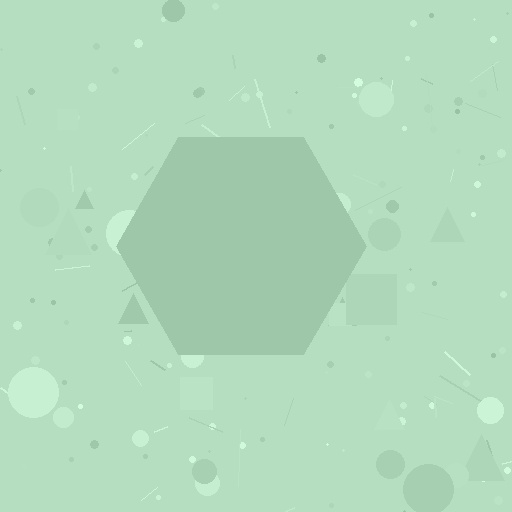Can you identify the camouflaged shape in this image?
The camouflaged shape is a hexagon.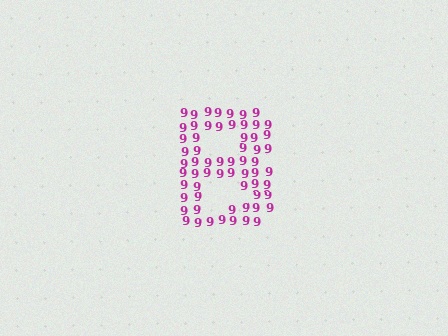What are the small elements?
The small elements are digit 9's.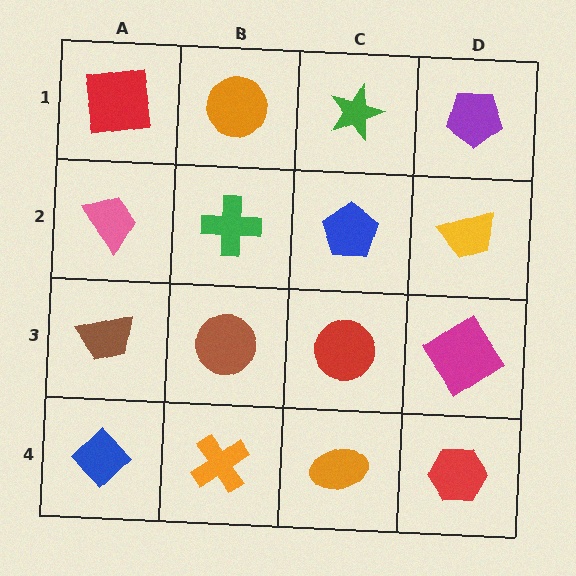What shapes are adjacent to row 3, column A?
A pink trapezoid (row 2, column A), a blue diamond (row 4, column A), a brown circle (row 3, column B).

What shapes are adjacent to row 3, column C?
A blue pentagon (row 2, column C), an orange ellipse (row 4, column C), a brown circle (row 3, column B), a magenta diamond (row 3, column D).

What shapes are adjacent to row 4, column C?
A red circle (row 3, column C), an orange cross (row 4, column B), a red hexagon (row 4, column D).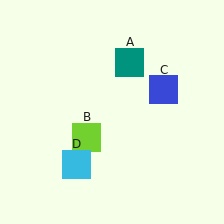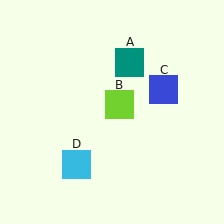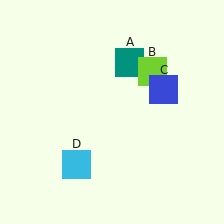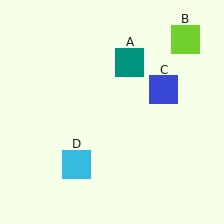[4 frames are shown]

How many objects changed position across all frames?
1 object changed position: lime square (object B).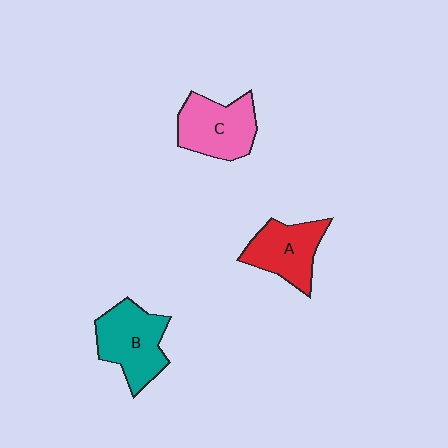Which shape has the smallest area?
Shape A (red).